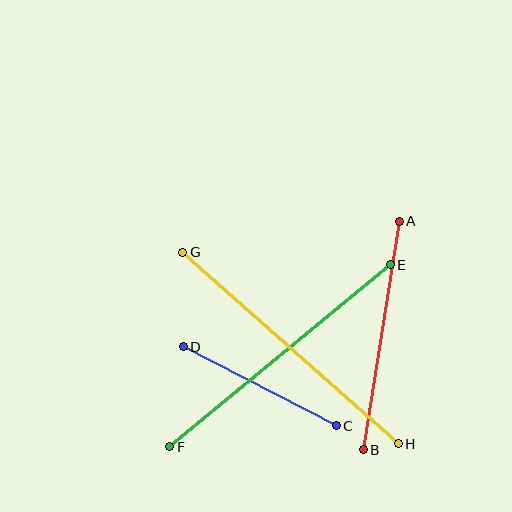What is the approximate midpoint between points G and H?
The midpoint is at approximately (290, 348) pixels.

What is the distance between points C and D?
The distance is approximately 172 pixels.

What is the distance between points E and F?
The distance is approximately 286 pixels.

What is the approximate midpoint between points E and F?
The midpoint is at approximately (280, 356) pixels.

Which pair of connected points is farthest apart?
Points G and H are farthest apart.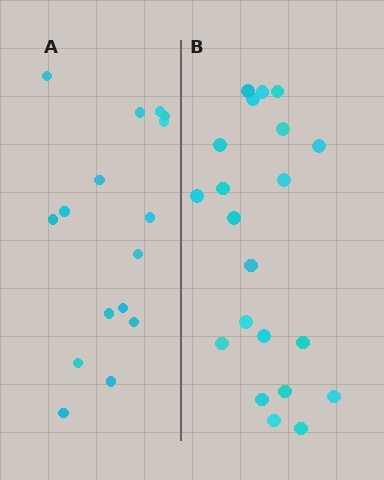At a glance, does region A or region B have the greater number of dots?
Region B (the right region) has more dots.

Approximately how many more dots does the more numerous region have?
Region B has about 5 more dots than region A.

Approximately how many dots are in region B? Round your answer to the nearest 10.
About 20 dots. (The exact count is 21, which rounds to 20.)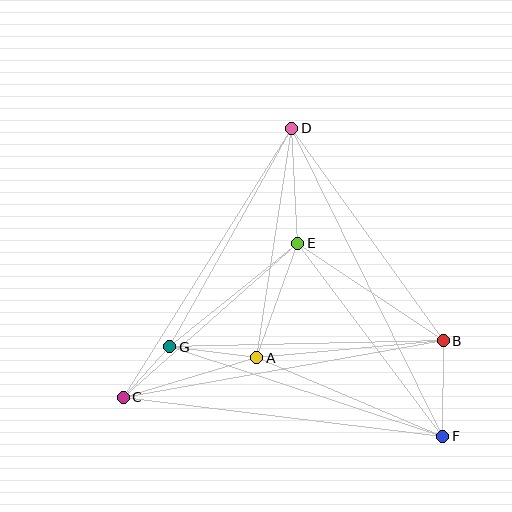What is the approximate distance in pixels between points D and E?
The distance between D and E is approximately 115 pixels.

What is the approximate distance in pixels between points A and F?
The distance between A and F is approximately 202 pixels.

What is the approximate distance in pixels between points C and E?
The distance between C and E is approximately 233 pixels.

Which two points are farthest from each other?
Points D and F are farthest from each other.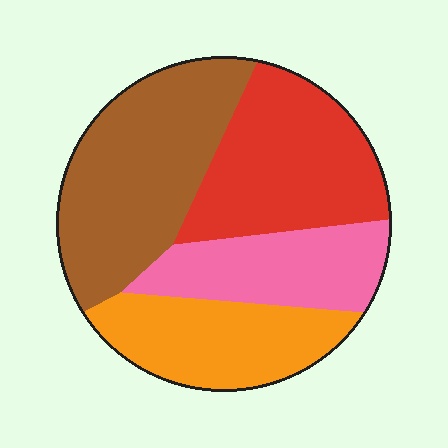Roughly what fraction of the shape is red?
Red covers 27% of the shape.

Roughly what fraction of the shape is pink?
Pink takes up about one fifth (1/5) of the shape.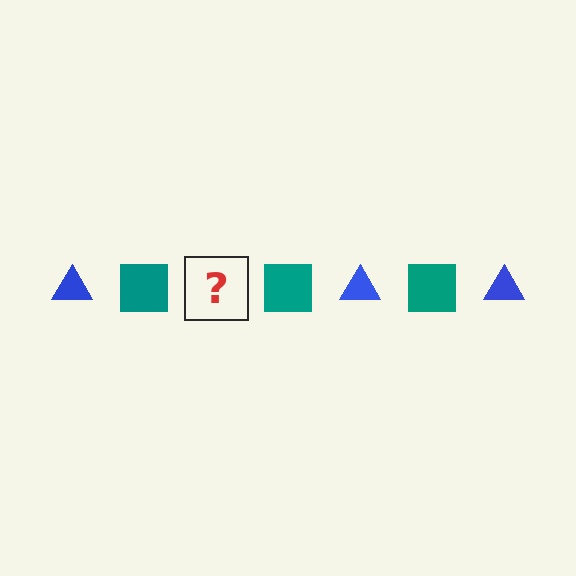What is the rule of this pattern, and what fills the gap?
The rule is that the pattern alternates between blue triangle and teal square. The gap should be filled with a blue triangle.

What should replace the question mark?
The question mark should be replaced with a blue triangle.